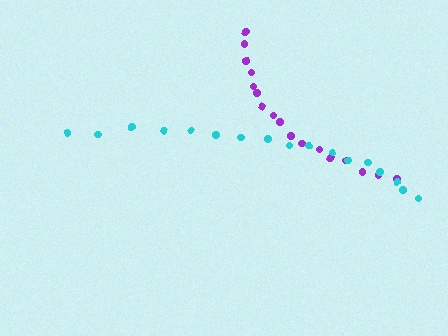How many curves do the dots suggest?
There are 2 distinct paths.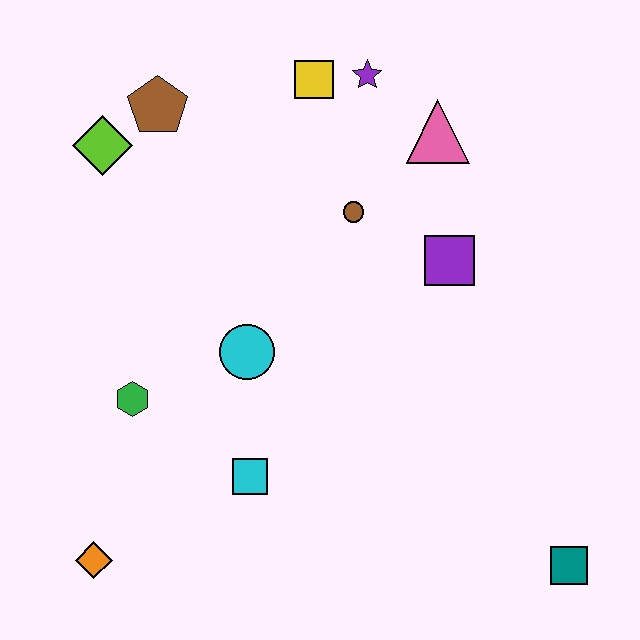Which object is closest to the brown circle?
The purple square is closest to the brown circle.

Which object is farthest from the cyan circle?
The teal square is farthest from the cyan circle.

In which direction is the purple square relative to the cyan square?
The purple square is above the cyan square.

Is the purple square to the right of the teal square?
No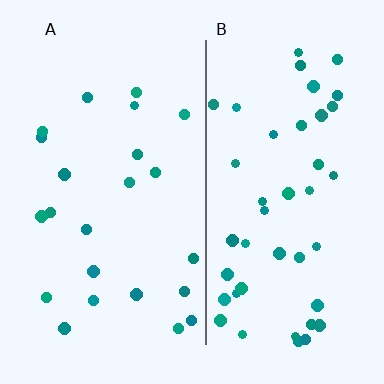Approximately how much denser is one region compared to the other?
Approximately 1.9× — region B over region A.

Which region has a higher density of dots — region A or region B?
B (the right).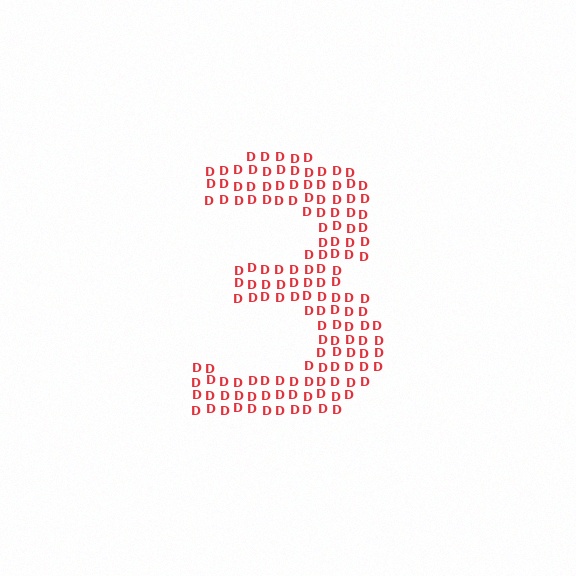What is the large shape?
The large shape is the digit 3.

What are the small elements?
The small elements are letter D's.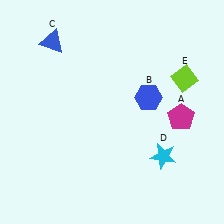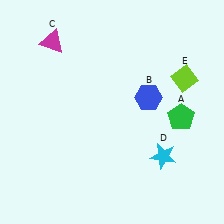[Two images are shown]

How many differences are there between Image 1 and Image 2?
There are 2 differences between the two images.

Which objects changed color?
A changed from magenta to green. C changed from blue to magenta.